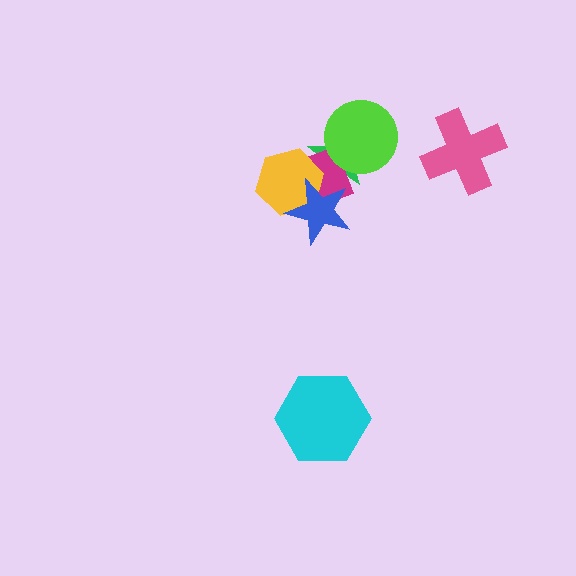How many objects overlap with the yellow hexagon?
3 objects overlap with the yellow hexagon.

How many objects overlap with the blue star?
3 objects overlap with the blue star.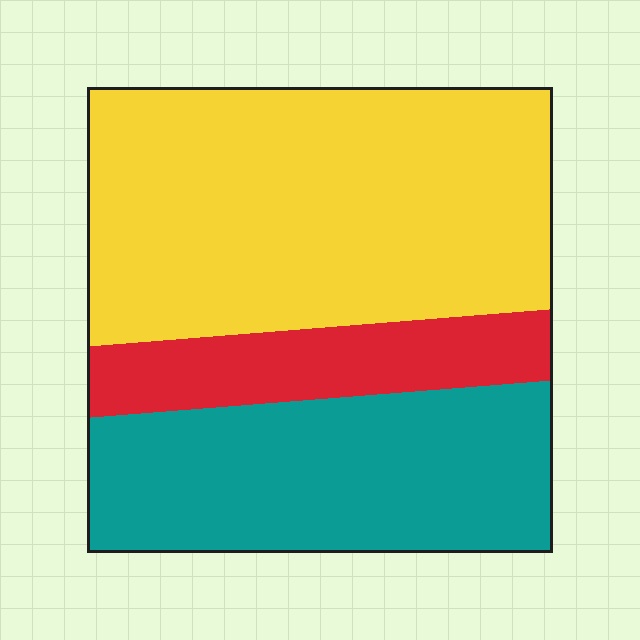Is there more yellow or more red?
Yellow.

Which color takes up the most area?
Yellow, at roughly 50%.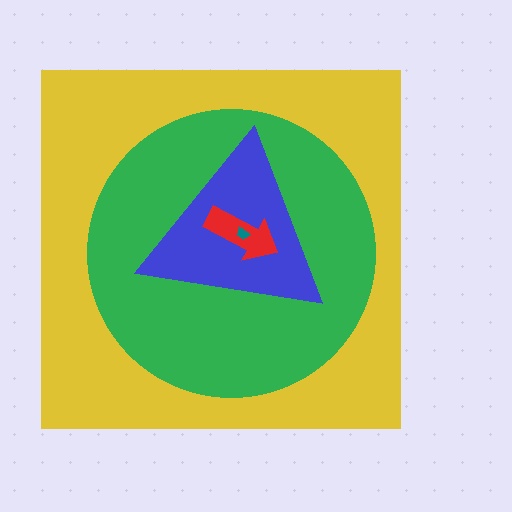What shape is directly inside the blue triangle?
The red arrow.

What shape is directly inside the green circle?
The blue triangle.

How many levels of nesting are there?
5.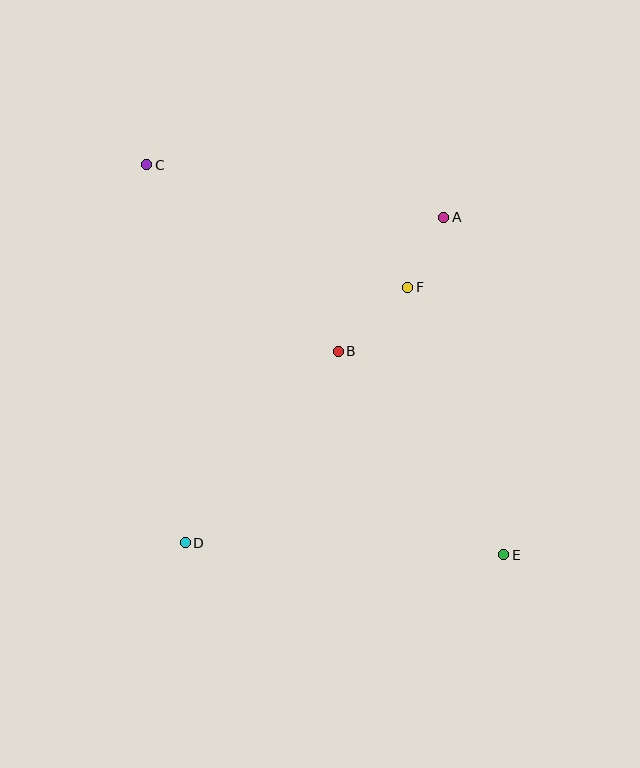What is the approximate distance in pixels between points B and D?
The distance between B and D is approximately 245 pixels.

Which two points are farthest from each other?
Points C and E are farthest from each other.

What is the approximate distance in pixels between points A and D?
The distance between A and D is approximately 415 pixels.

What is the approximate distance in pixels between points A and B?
The distance between A and B is approximately 170 pixels.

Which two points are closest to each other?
Points A and F are closest to each other.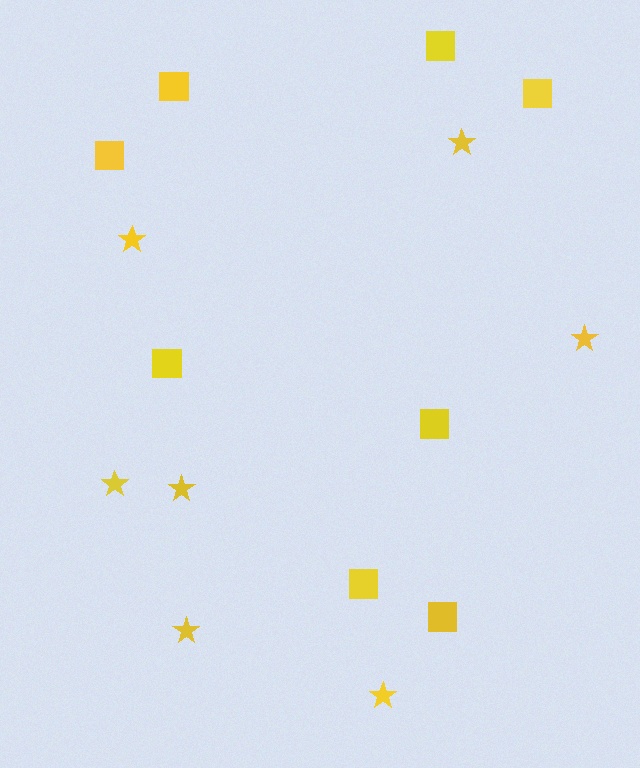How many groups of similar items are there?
There are 2 groups: one group of stars (7) and one group of squares (8).